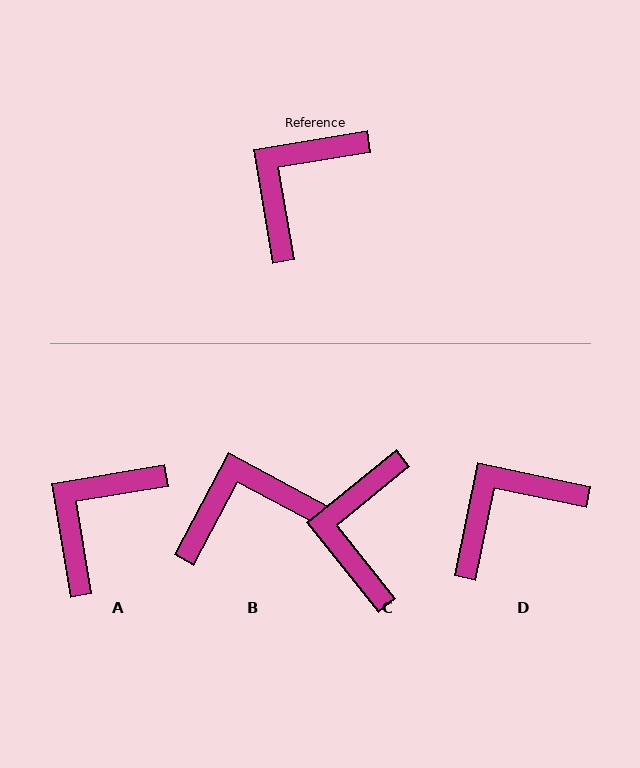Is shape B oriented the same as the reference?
No, it is off by about 38 degrees.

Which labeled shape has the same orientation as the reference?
A.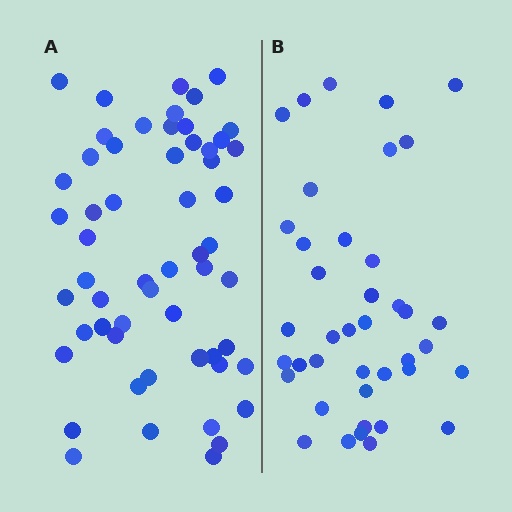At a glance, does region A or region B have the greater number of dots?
Region A (the left region) has more dots.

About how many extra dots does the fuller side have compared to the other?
Region A has approximately 15 more dots than region B.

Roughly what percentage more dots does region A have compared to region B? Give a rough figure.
About 40% more.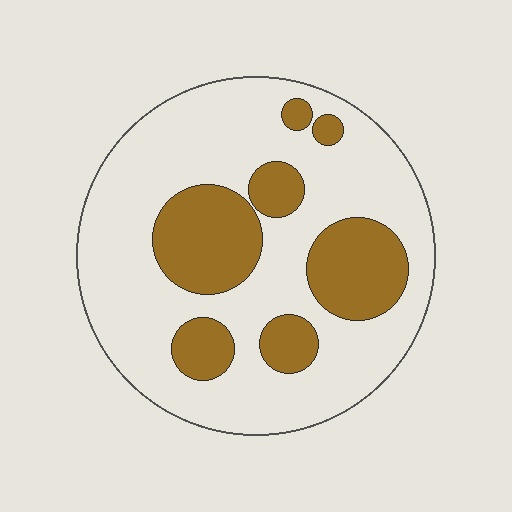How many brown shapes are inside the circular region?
7.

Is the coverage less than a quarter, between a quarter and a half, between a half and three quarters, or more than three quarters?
Between a quarter and a half.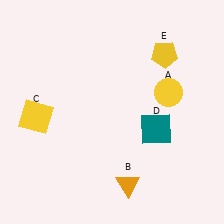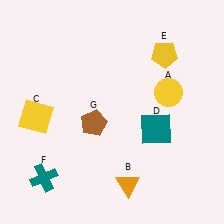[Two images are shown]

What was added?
A teal cross (F), a brown pentagon (G) were added in Image 2.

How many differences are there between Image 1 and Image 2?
There are 2 differences between the two images.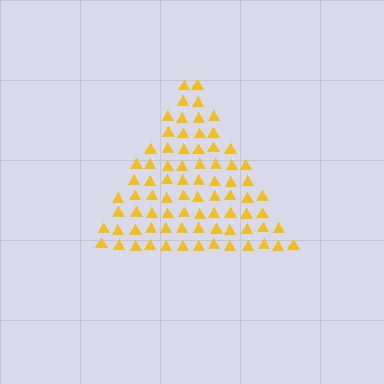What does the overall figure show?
The overall figure shows a triangle.